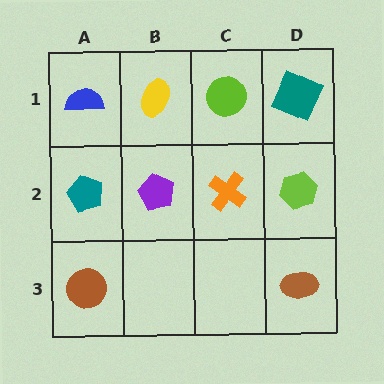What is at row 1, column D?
A teal square.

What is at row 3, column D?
A brown ellipse.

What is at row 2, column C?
An orange cross.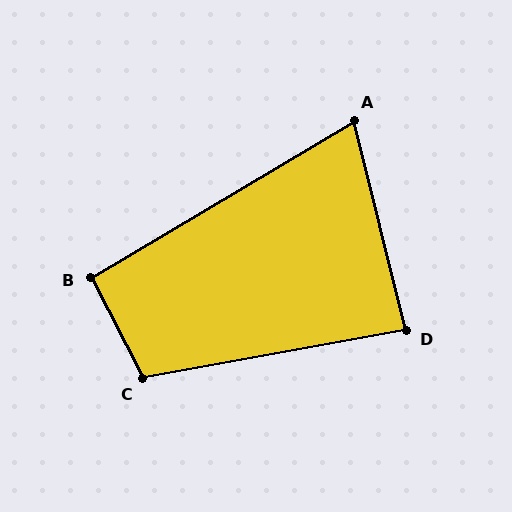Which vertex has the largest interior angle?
C, at approximately 107 degrees.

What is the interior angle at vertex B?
Approximately 93 degrees (approximately right).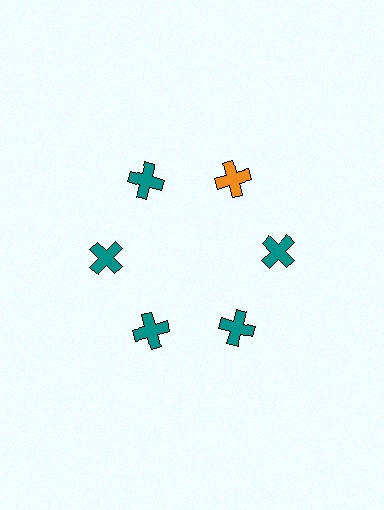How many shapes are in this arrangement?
There are 6 shapes arranged in a ring pattern.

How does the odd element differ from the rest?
It has a different color: orange instead of teal.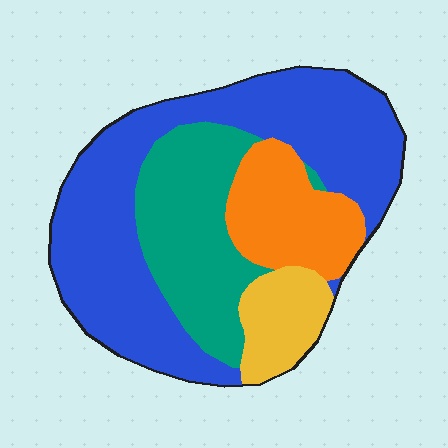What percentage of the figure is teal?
Teal takes up about one quarter (1/4) of the figure.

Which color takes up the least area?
Yellow, at roughly 10%.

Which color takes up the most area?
Blue, at roughly 50%.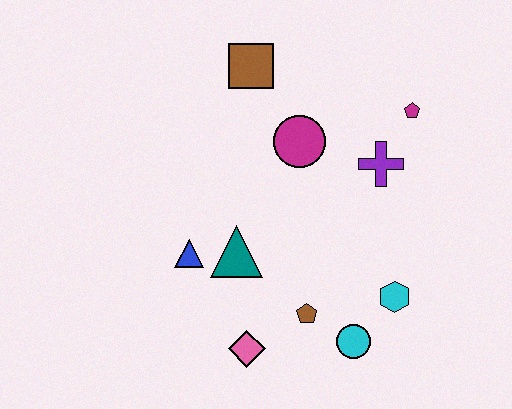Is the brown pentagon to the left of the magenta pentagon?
Yes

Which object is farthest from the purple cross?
The pink diamond is farthest from the purple cross.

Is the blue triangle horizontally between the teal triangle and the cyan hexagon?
No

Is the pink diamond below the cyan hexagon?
Yes